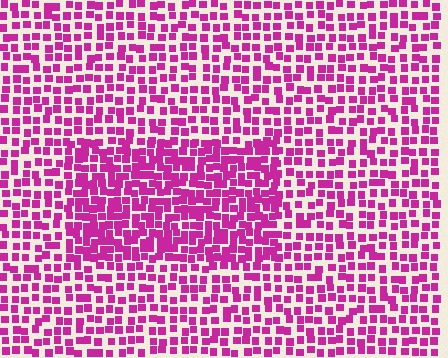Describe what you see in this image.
The image contains small magenta elements arranged at two different densities. A rectangle-shaped region is visible where the elements are more densely packed than the surrounding area.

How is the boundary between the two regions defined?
The boundary is defined by a change in element density (approximately 1.6x ratio). All elements are the same color, size, and shape.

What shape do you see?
I see a rectangle.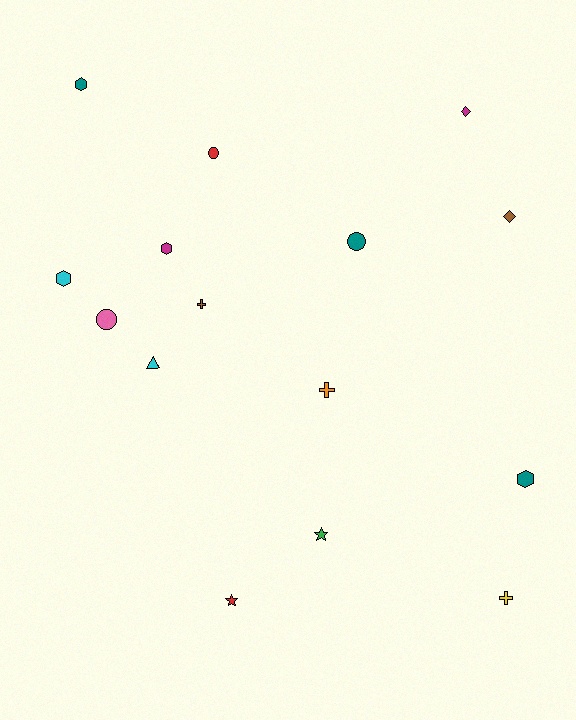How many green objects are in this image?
There is 1 green object.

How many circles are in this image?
There are 3 circles.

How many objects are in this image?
There are 15 objects.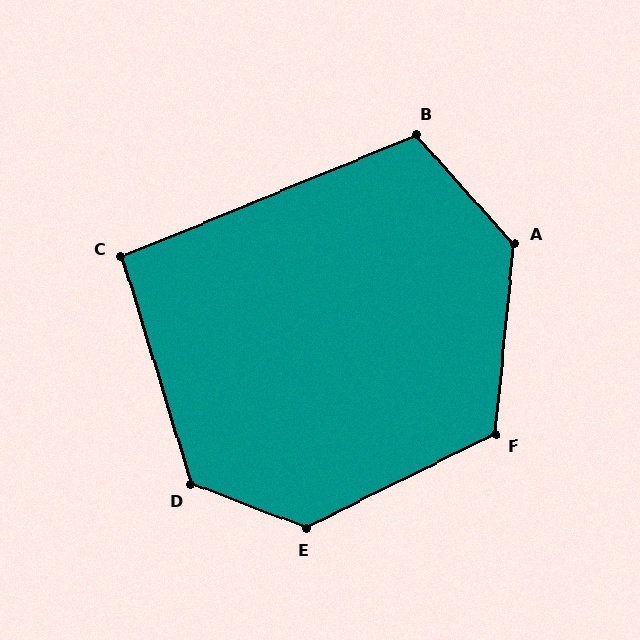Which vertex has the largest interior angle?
E, at approximately 132 degrees.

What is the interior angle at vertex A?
Approximately 132 degrees (obtuse).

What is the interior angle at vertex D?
Approximately 128 degrees (obtuse).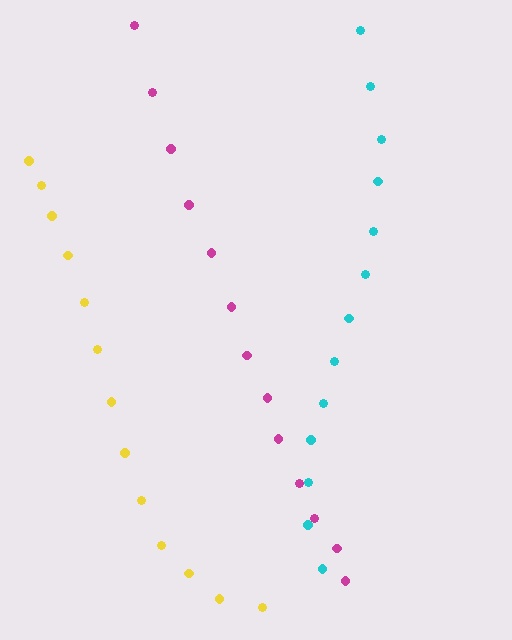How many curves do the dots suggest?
There are 3 distinct paths.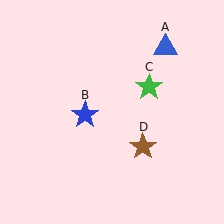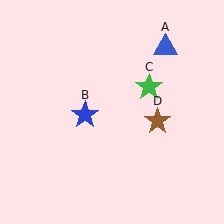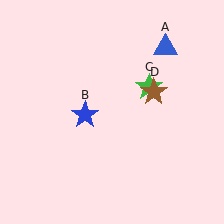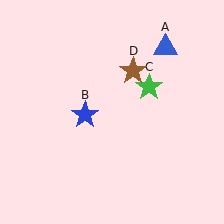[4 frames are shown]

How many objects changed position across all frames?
1 object changed position: brown star (object D).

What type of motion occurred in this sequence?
The brown star (object D) rotated counterclockwise around the center of the scene.